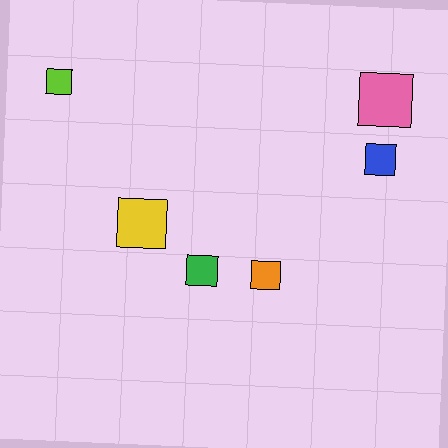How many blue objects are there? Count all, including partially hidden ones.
There is 1 blue object.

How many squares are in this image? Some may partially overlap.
There are 6 squares.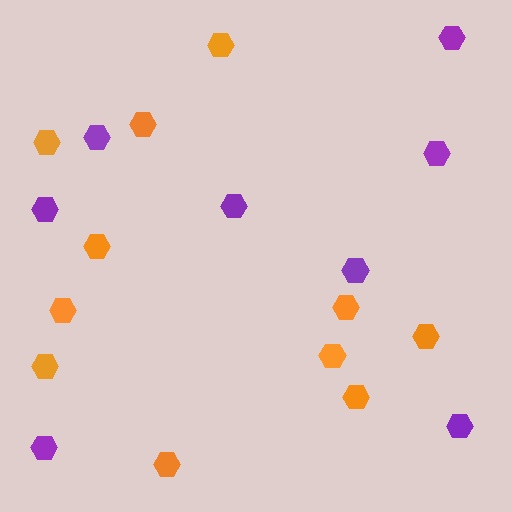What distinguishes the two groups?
There are 2 groups: one group of purple hexagons (8) and one group of orange hexagons (11).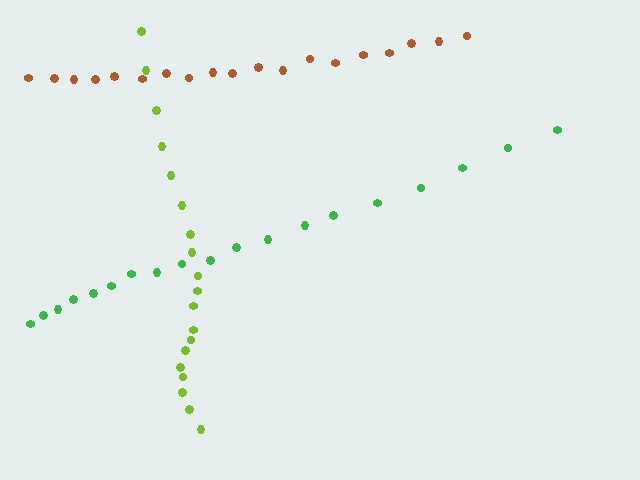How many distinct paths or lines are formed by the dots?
There are 3 distinct paths.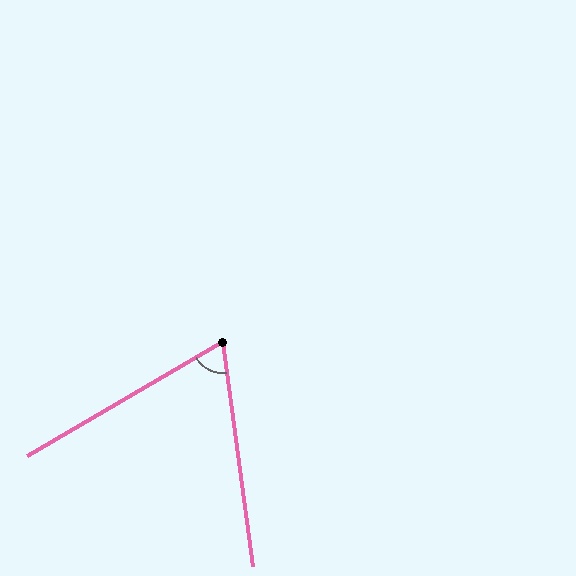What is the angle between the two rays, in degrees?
Approximately 67 degrees.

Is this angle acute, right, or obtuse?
It is acute.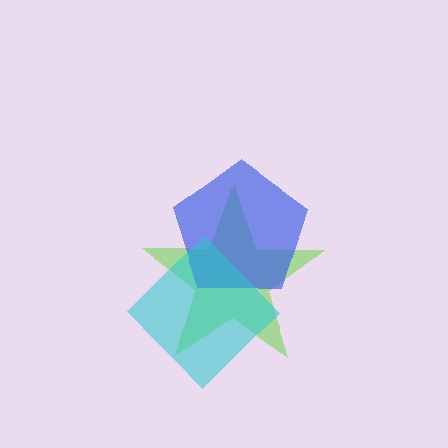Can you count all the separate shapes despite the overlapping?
Yes, there are 3 separate shapes.